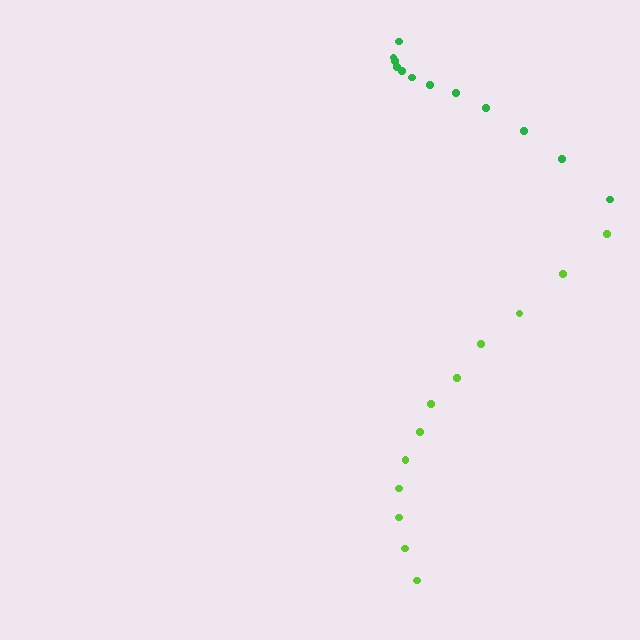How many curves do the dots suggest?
There are 2 distinct paths.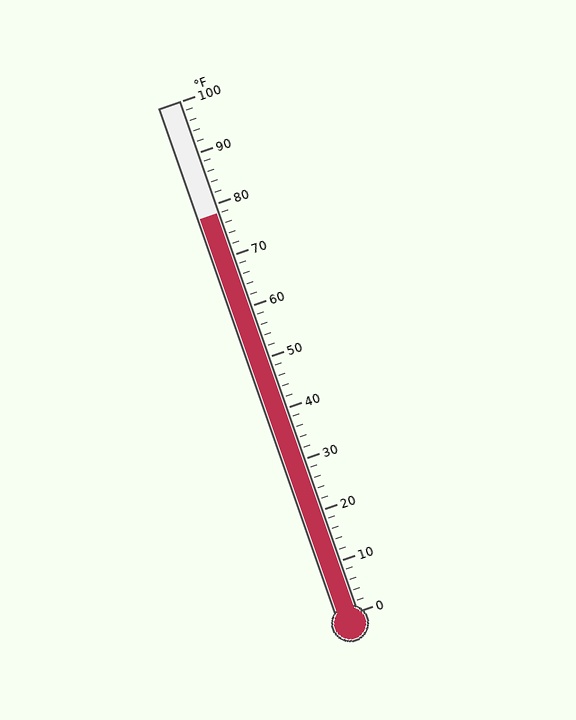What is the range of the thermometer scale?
The thermometer scale ranges from 0°F to 100°F.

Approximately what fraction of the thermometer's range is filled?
The thermometer is filled to approximately 80% of its range.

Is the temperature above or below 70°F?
The temperature is above 70°F.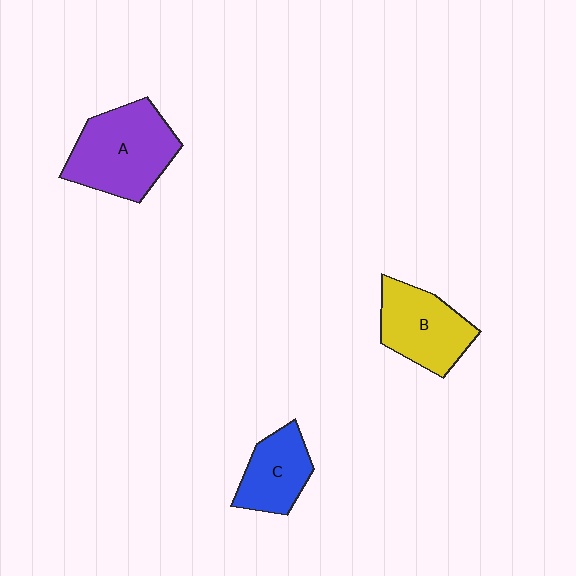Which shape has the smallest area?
Shape C (blue).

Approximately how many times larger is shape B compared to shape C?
Approximately 1.3 times.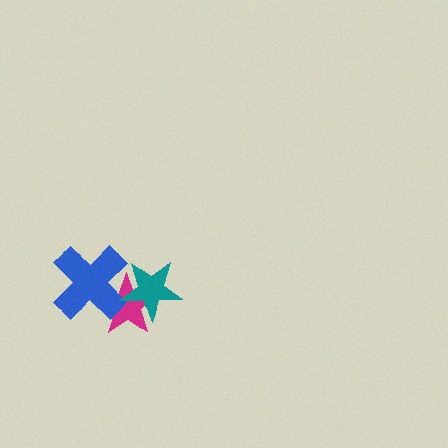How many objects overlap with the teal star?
2 objects overlap with the teal star.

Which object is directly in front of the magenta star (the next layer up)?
The blue cross is directly in front of the magenta star.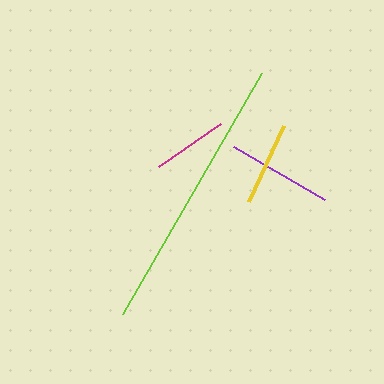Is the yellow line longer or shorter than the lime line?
The lime line is longer than the yellow line.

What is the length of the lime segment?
The lime segment is approximately 278 pixels long.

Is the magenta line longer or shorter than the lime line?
The lime line is longer than the magenta line.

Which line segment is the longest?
The lime line is the longest at approximately 278 pixels.